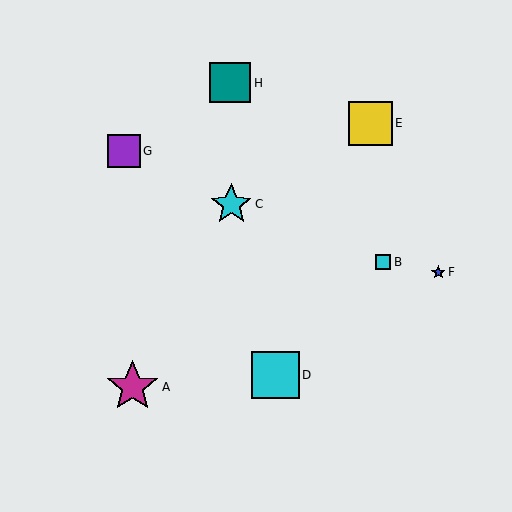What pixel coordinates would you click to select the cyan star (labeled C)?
Click at (231, 204) to select the cyan star C.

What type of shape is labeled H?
Shape H is a teal square.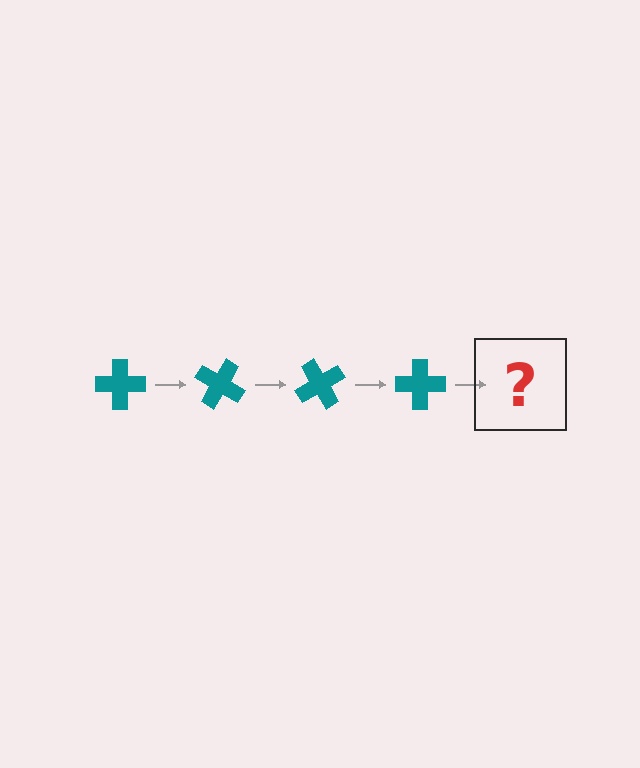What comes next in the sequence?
The next element should be a teal cross rotated 120 degrees.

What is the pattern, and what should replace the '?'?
The pattern is that the cross rotates 30 degrees each step. The '?' should be a teal cross rotated 120 degrees.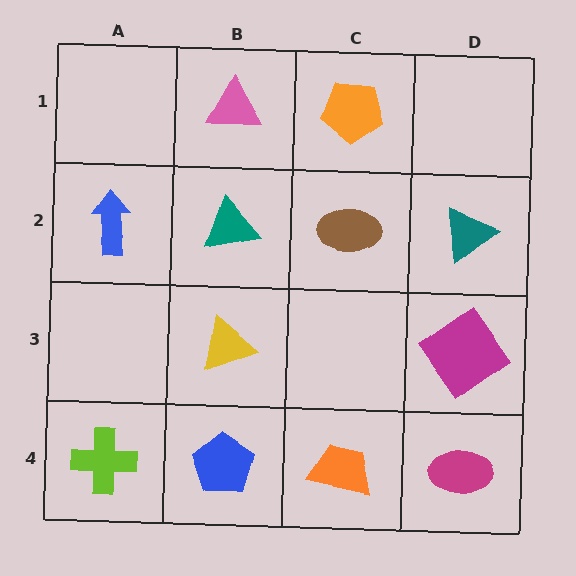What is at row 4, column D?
A magenta ellipse.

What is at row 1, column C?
An orange pentagon.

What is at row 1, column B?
A pink triangle.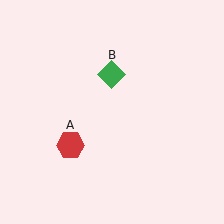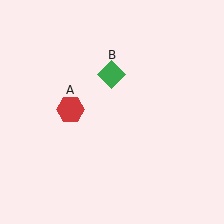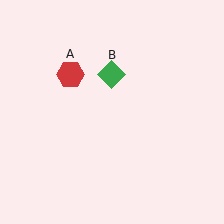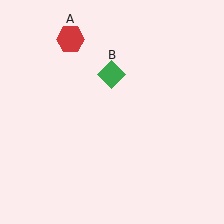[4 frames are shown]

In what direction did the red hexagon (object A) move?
The red hexagon (object A) moved up.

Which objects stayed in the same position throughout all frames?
Green diamond (object B) remained stationary.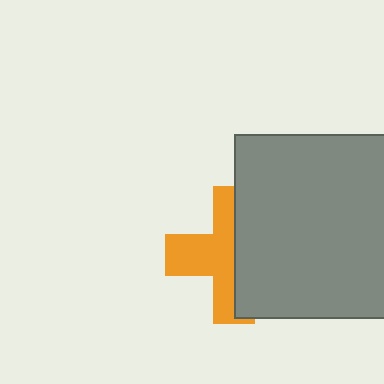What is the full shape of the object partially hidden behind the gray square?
The partially hidden object is an orange cross.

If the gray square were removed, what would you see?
You would see the complete orange cross.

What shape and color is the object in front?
The object in front is a gray square.